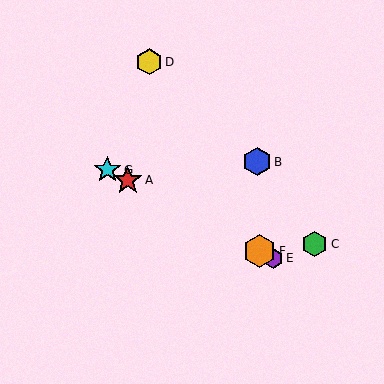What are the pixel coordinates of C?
Object C is at (315, 244).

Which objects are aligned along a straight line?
Objects A, E, F, G are aligned along a straight line.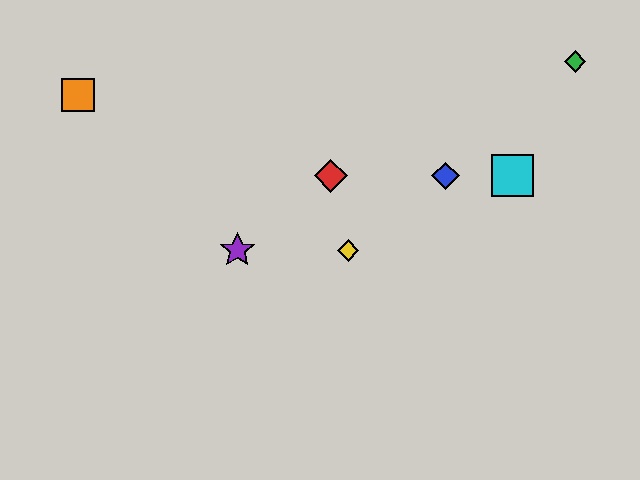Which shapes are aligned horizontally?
The red diamond, the blue diamond, the cyan square are aligned horizontally.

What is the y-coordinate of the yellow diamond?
The yellow diamond is at y≈251.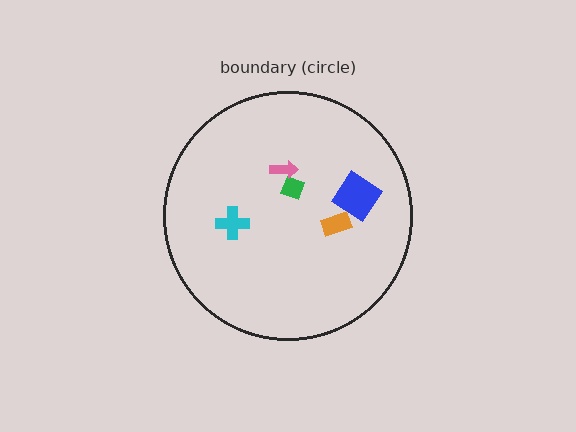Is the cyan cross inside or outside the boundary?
Inside.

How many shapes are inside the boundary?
5 inside, 0 outside.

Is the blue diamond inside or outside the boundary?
Inside.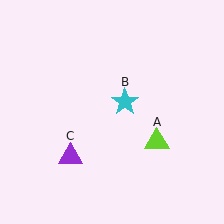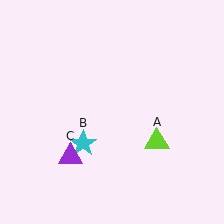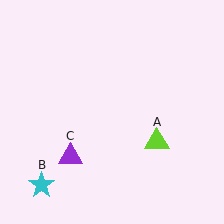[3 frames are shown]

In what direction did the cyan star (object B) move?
The cyan star (object B) moved down and to the left.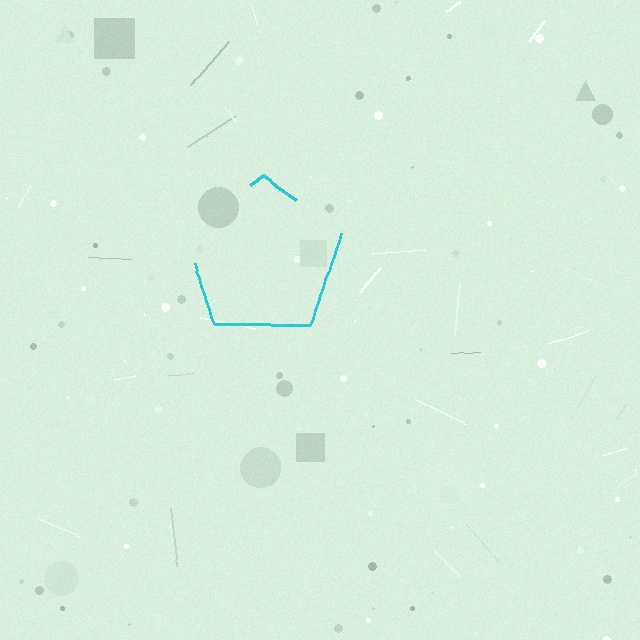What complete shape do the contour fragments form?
The contour fragments form a pentagon.